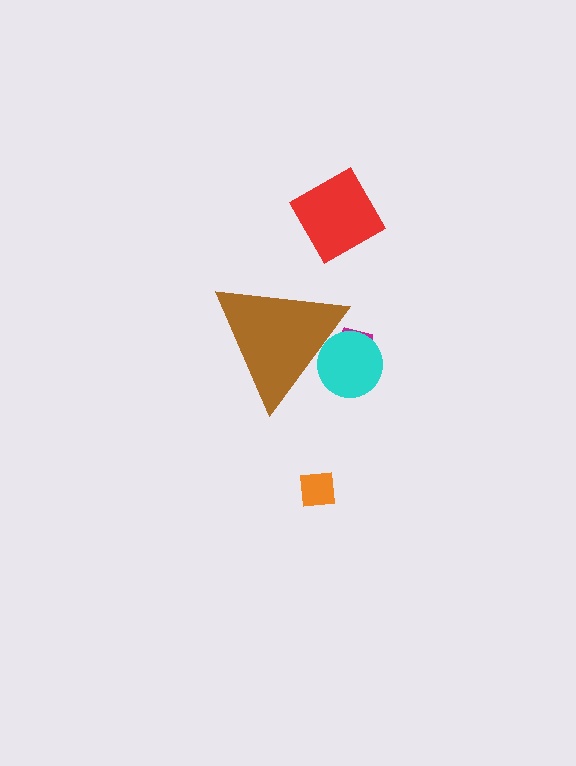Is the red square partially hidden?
No, the red square is fully visible.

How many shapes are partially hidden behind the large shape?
2 shapes are partially hidden.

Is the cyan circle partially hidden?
Yes, the cyan circle is partially hidden behind the brown triangle.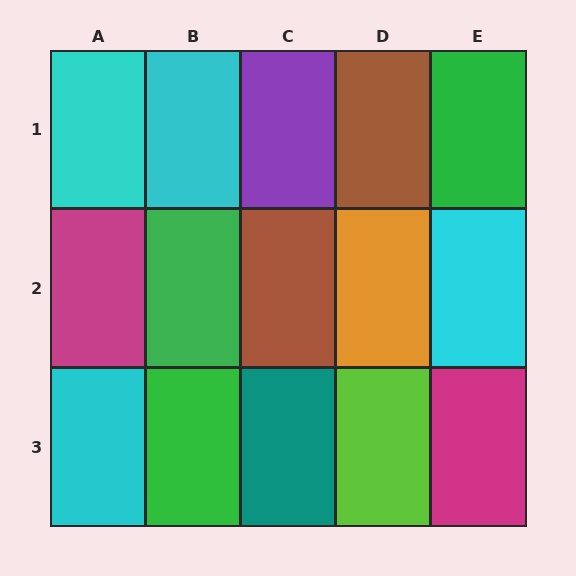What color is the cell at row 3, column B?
Green.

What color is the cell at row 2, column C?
Brown.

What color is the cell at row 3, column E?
Magenta.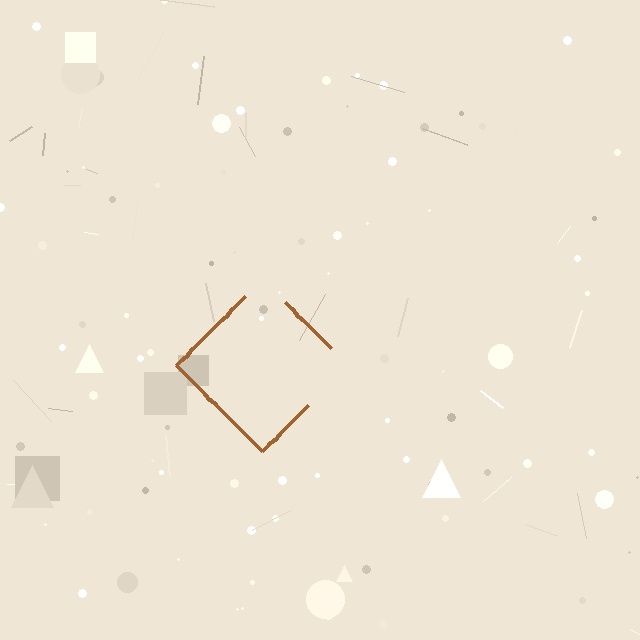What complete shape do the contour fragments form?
The contour fragments form a diamond.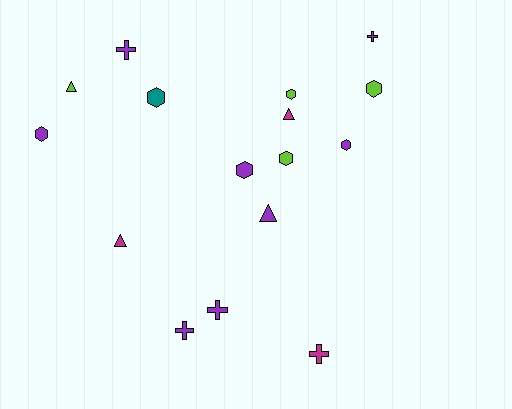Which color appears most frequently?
Purple, with 8 objects.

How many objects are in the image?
There are 16 objects.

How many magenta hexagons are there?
There are no magenta hexagons.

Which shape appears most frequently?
Hexagon, with 7 objects.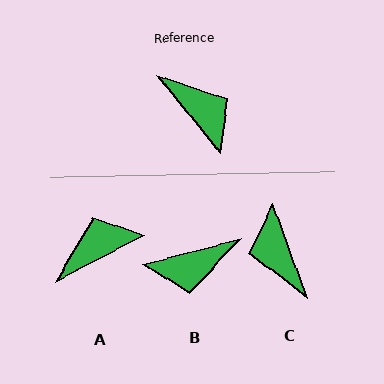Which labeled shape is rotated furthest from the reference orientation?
C, about 161 degrees away.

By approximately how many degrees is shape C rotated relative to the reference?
Approximately 161 degrees counter-clockwise.